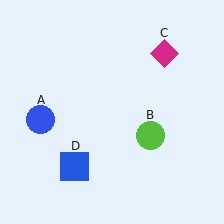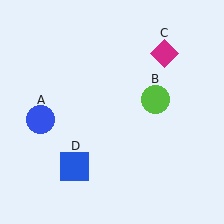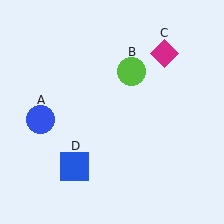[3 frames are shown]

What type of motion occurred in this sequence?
The lime circle (object B) rotated counterclockwise around the center of the scene.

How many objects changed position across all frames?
1 object changed position: lime circle (object B).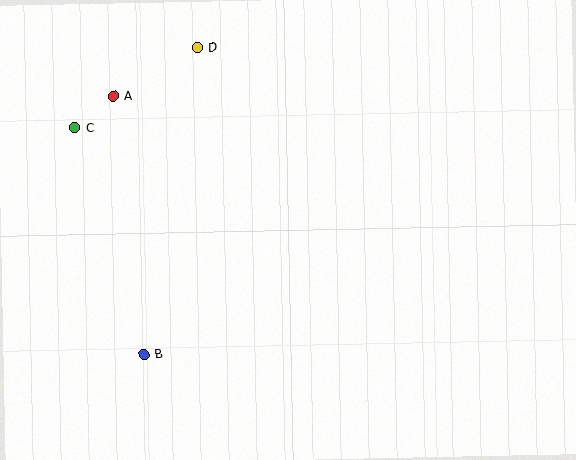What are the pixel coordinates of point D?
Point D is at (197, 48).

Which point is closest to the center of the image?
Point B at (144, 354) is closest to the center.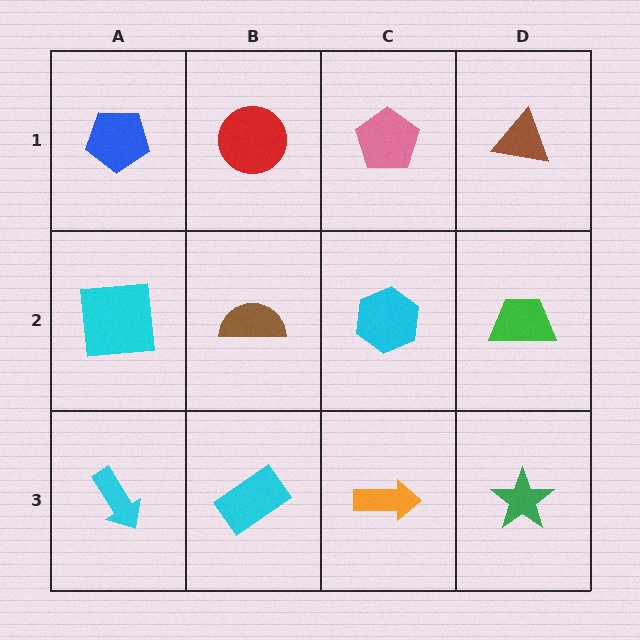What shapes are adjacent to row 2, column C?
A pink pentagon (row 1, column C), an orange arrow (row 3, column C), a brown semicircle (row 2, column B), a green trapezoid (row 2, column D).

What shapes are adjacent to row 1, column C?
A cyan hexagon (row 2, column C), a red circle (row 1, column B), a brown triangle (row 1, column D).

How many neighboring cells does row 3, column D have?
2.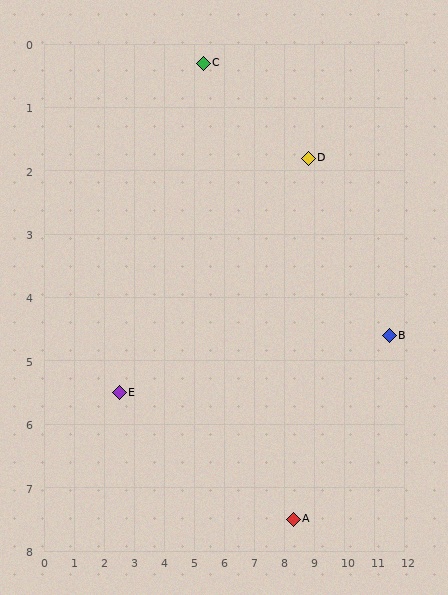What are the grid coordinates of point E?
Point E is at approximately (2.5, 5.5).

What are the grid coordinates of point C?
Point C is at approximately (5.3, 0.3).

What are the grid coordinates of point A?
Point A is at approximately (8.3, 7.5).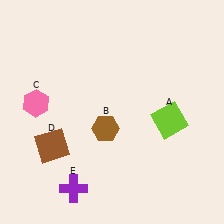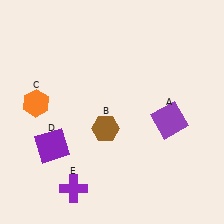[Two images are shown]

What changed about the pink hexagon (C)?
In Image 1, C is pink. In Image 2, it changed to orange.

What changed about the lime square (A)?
In Image 1, A is lime. In Image 2, it changed to purple.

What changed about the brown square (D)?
In Image 1, D is brown. In Image 2, it changed to purple.